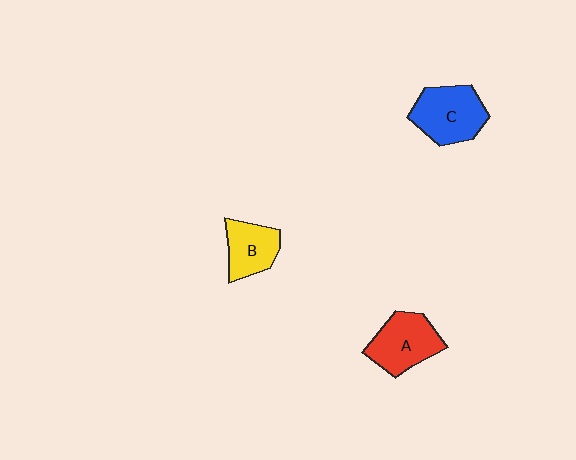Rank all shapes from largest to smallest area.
From largest to smallest: C (blue), A (red), B (yellow).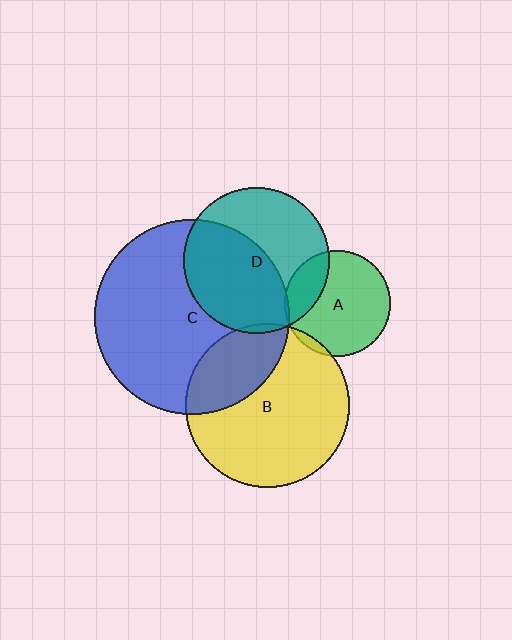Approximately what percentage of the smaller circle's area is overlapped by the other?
Approximately 5%.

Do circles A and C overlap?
Yes.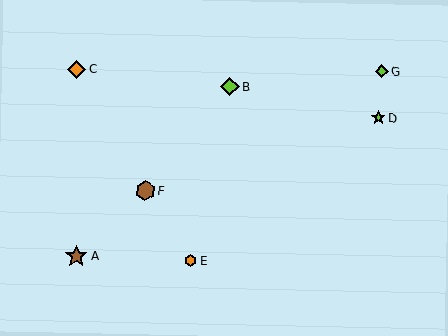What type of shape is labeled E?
Shape E is an orange hexagon.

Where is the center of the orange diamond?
The center of the orange diamond is at (77, 69).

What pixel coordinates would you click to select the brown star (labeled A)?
Click at (76, 256) to select the brown star A.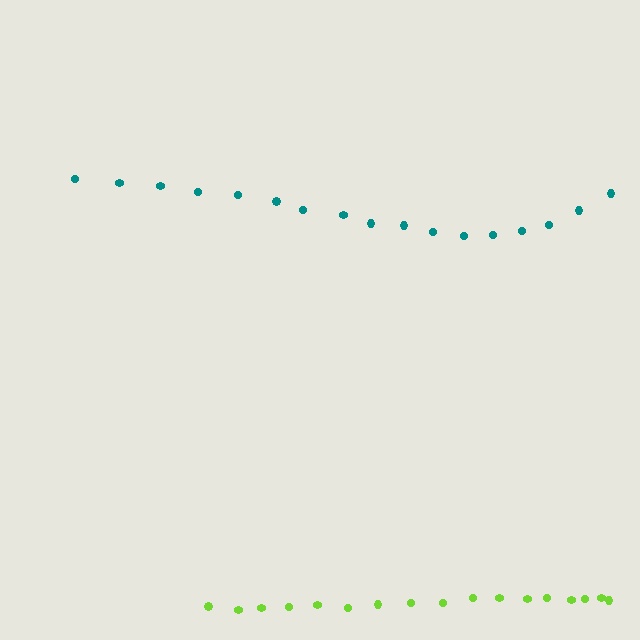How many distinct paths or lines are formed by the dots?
There are 2 distinct paths.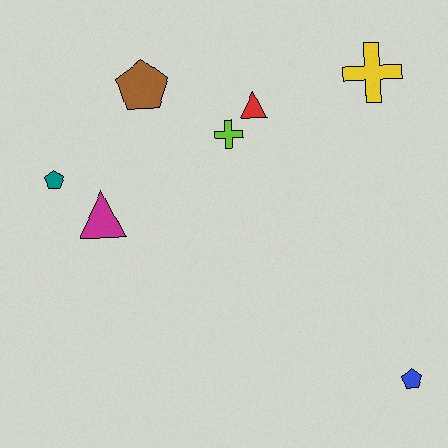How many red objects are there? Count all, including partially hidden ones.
There is 1 red object.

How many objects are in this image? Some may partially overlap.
There are 7 objects.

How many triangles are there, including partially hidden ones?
There are 2 triangles.